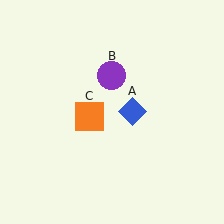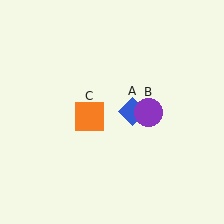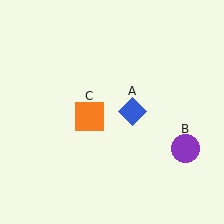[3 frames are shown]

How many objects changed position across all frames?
1 object changed position: purple circle (object B).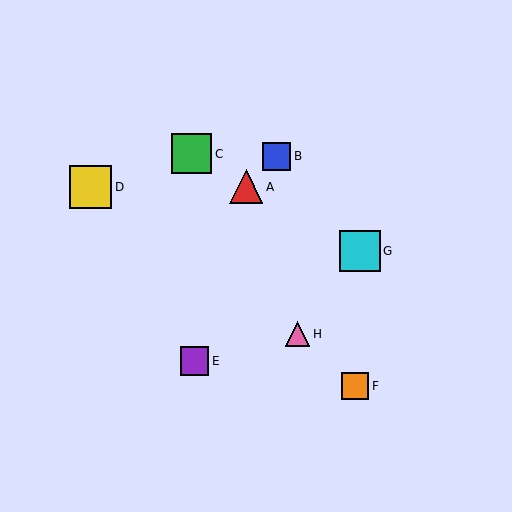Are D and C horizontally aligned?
No, D is at y≈187 and C is at y≈154.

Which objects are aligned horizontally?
Objects A, D are aligned horizontally.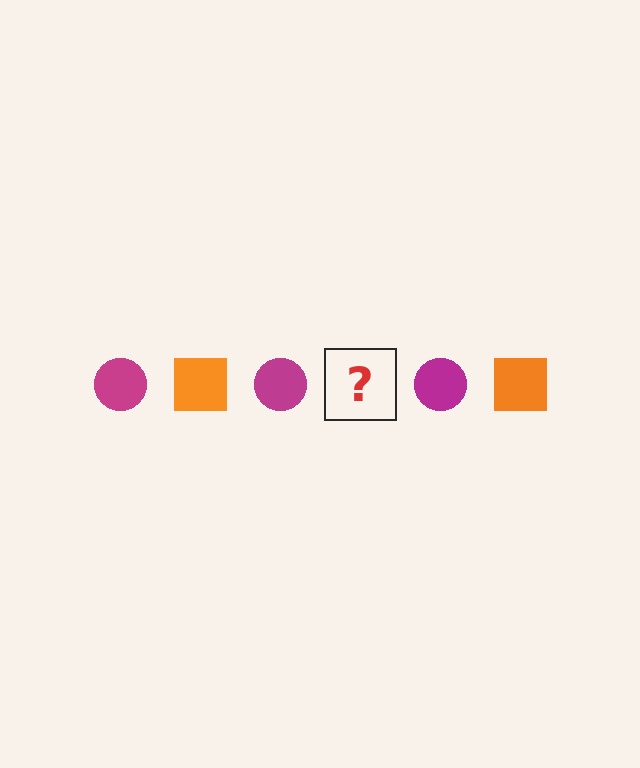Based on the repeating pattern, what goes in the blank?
The blank should be an orange square.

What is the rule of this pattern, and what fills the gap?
The rule is that the pattern alternates between magenta circle and orange square. The gap should be filled with an orange square.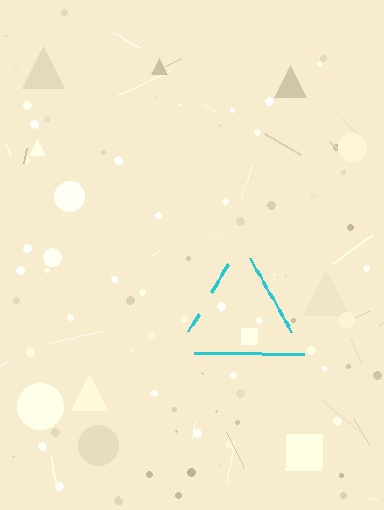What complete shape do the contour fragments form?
The contour fragments form a triangle.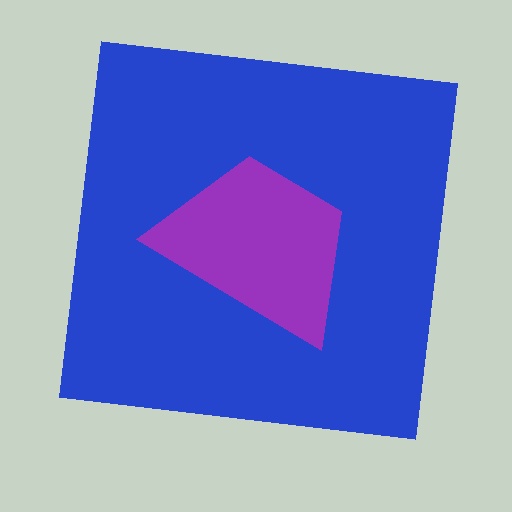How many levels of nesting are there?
2.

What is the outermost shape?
The blue square.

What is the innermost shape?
The purple trapezoid.